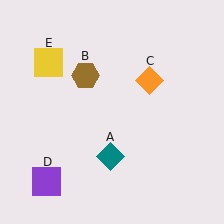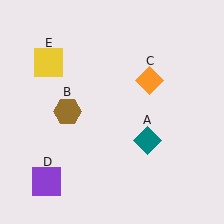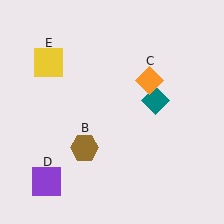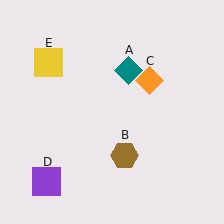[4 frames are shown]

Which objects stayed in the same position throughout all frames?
Orange diamond (object C) and purple square (object D) and yellow square (object E) remained stationary.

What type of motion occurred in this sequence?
The teal diamond (object A), brown hexagon (object B) rotated counterclockwise around the center of the scene.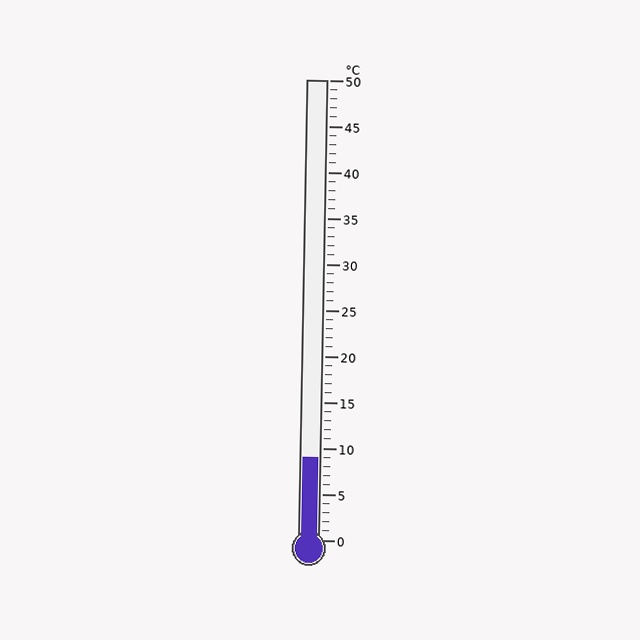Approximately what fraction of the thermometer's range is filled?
The thermometer is filled to approximately 20% of its range.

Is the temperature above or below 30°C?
The temperature is below 30°C.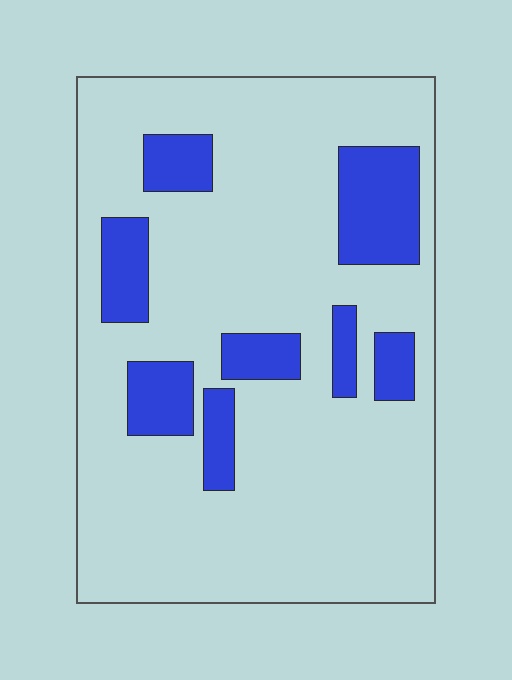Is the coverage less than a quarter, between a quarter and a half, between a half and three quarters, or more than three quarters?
Less than a quarter.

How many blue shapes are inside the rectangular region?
8.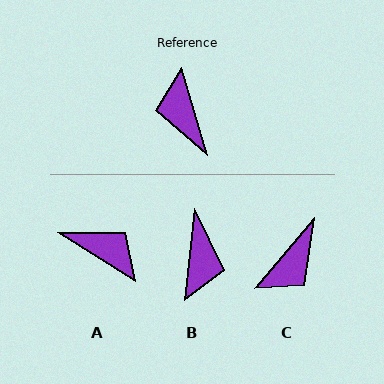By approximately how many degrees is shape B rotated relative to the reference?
Approximately 157 degrees counter-clockwise.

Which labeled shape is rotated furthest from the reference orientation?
B, about 157 degrees away.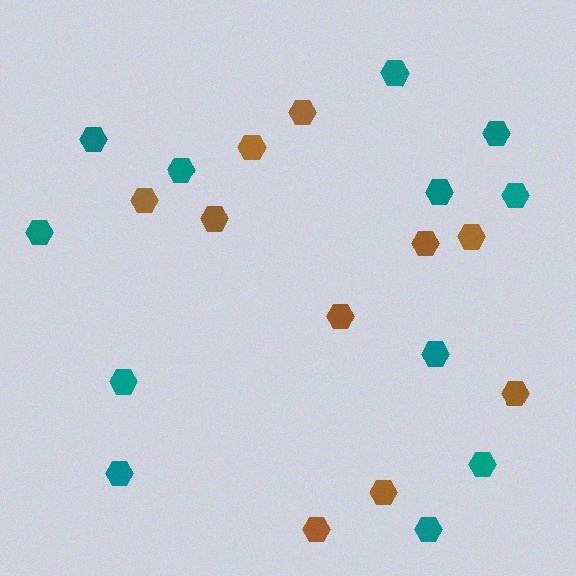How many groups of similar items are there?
There are 2 groups: one group of brown hexagons (10) and one group of teal hexagons (12).